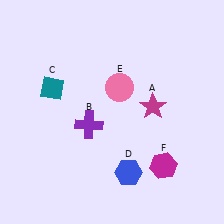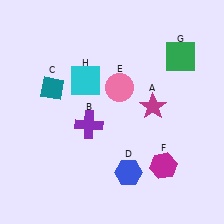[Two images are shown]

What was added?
A green square (G), a cyan square (H) were added in Image 2.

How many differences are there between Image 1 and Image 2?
There are 2 differences between the two images.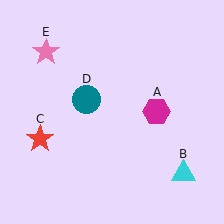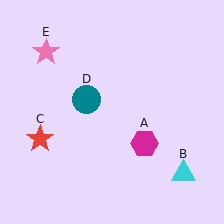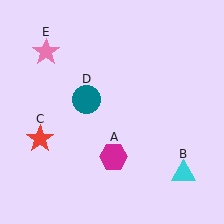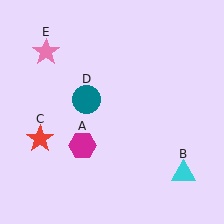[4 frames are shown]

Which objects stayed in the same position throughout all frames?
Cyan triangle (object B) and red star (object C) and teal circle (object D) and pink star (object E) remained stationary.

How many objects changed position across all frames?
1 object changed position: magenta hexagon (object A).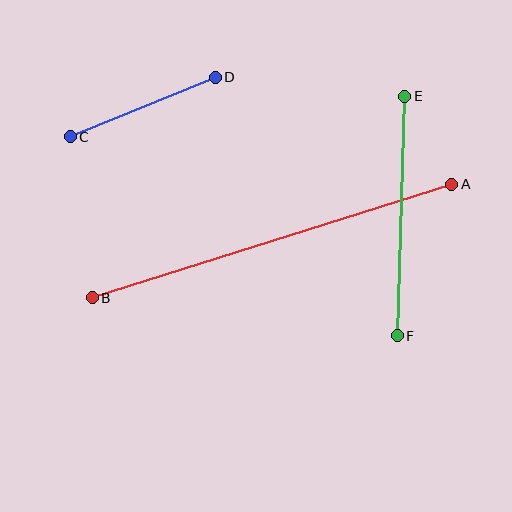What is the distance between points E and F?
The distance is approximately 239 pixels.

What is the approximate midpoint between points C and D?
The midpoint is at approximately (143, 107) pixels.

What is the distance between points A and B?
The distance is approximately 377 pixels.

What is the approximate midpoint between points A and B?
The midpoint is at approximately (272, 241) pixels.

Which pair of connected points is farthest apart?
Points A and B are farthest apart.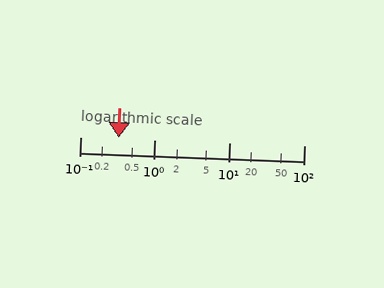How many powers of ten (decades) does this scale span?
The scale spans 3 decades, from 0.1 to 100.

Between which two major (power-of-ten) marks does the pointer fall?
The pointer is between 0.1 and 1.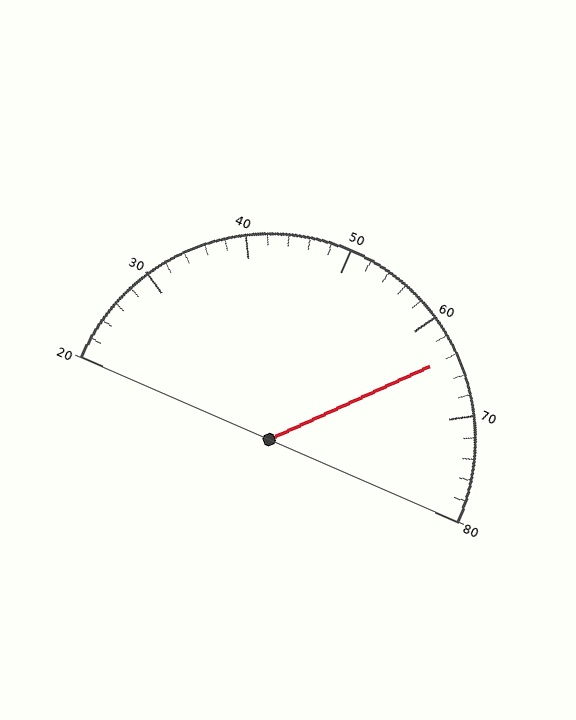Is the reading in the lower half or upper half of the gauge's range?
The reading is in the upper half of the range (20 to 80).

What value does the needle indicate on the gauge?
The needle indicates approximately 64.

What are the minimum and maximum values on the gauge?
The gauge ranges from 20 to 80.